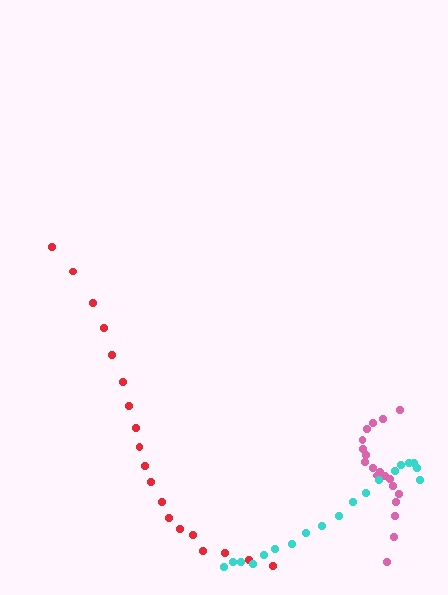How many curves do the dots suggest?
There are 3 distinct paths.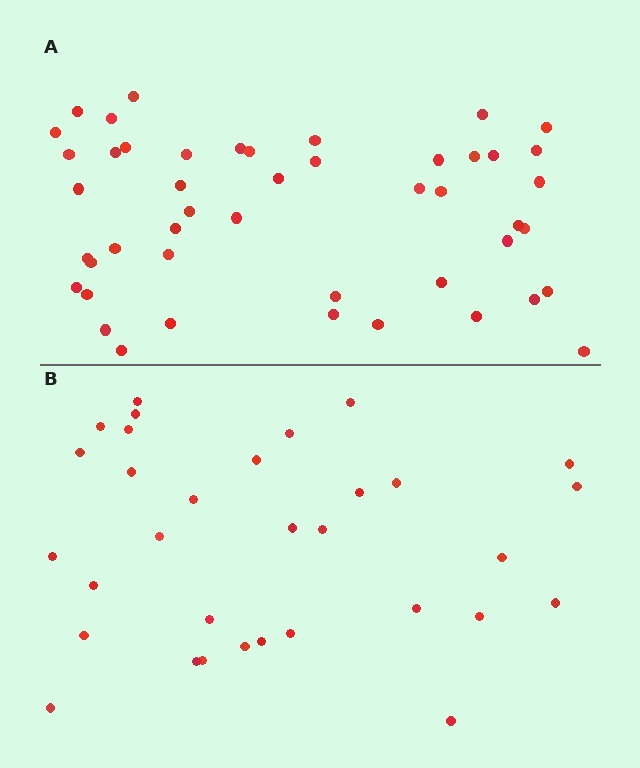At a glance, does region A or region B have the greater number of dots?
Region A (the top region) has more dots.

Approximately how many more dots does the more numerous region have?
Region A has approximately 15 more dots than region B.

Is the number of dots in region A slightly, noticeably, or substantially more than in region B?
Region A has substantially more. The ratio is roughly 1.5 to 1.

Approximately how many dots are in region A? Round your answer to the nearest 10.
About 50 dots. (The exact count is 47, which rounds to 50.)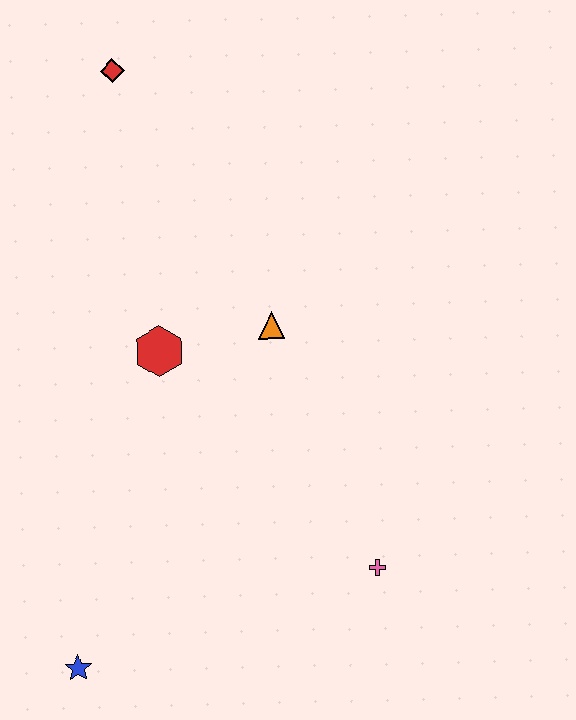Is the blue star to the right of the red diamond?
No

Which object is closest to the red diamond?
The red hexagon is closest to the red diamond.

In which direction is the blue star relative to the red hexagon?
The blue star is below the red hexagon.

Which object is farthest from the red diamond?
The blue star is farthest from the red diamond.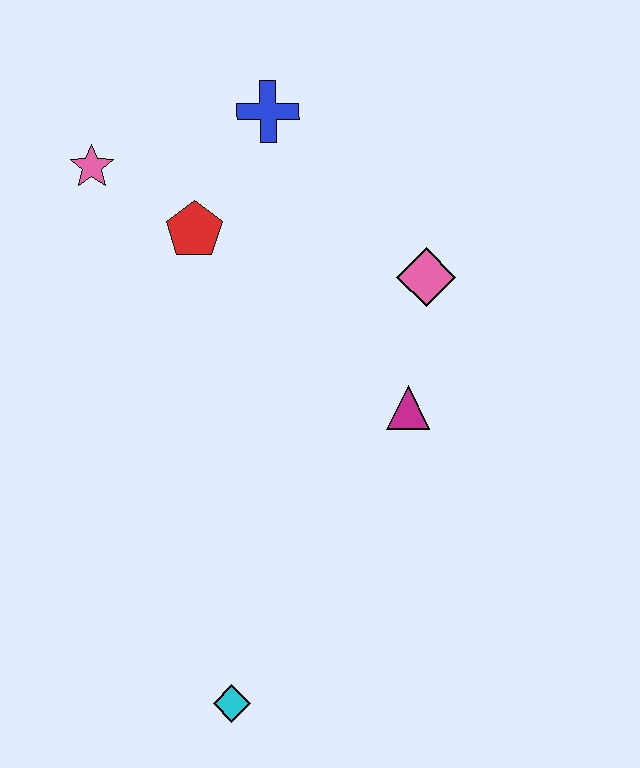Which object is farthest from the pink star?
The cyan diamond is farthest from the pink star.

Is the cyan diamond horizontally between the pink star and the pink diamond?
Yes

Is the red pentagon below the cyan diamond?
No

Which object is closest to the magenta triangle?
The pink diamond is closest to the magenta triangle.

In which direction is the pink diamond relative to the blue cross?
The pink diamond is below the blue cross.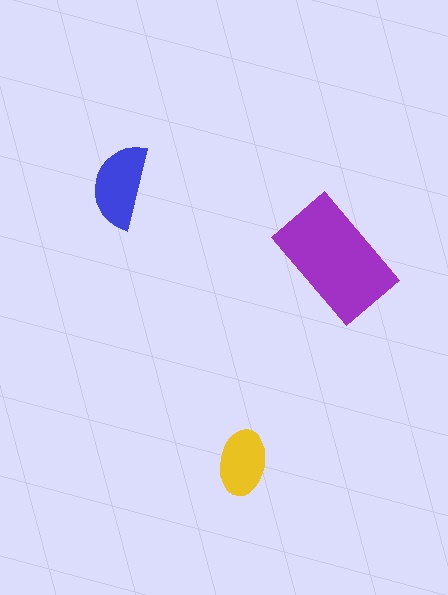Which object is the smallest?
The yellow ellipse.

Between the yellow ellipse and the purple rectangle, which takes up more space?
The purple rectangle.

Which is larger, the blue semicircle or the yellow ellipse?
The blue semicircle.